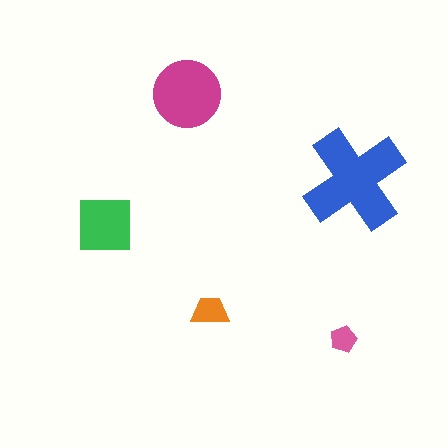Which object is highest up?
The magenta circle is topmost.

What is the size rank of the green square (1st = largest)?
3rd.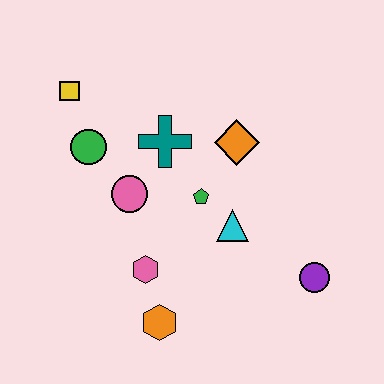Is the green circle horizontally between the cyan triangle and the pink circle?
No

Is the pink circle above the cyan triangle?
Yes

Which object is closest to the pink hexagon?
The orange hexagon is closest to the pink hexagon.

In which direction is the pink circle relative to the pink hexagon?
The pink circle is above the pink hexagon.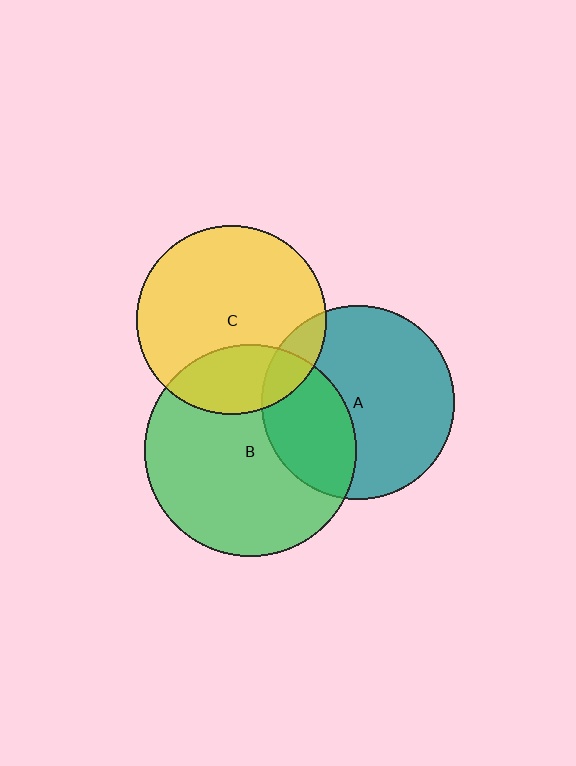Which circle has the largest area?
Circle B (green).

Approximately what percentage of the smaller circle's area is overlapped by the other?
Approximately 10%.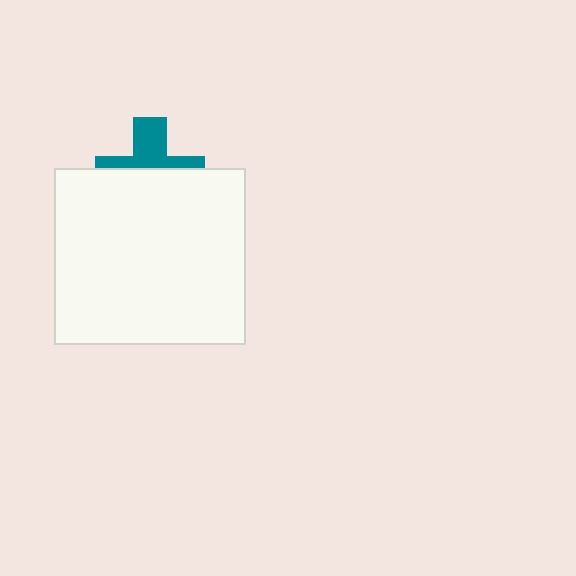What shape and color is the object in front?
The object in front is a white rectangle.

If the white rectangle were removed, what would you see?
You would see the complete teal cross.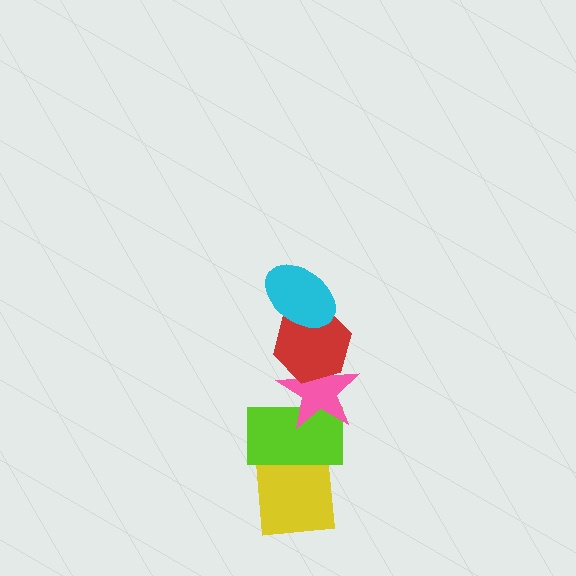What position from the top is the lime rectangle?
The lime rectangle is 4th from the top.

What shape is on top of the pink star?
The red hexagon is on top of the pink star.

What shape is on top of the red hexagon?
The cyan ellipse is on top of the red hexagon.